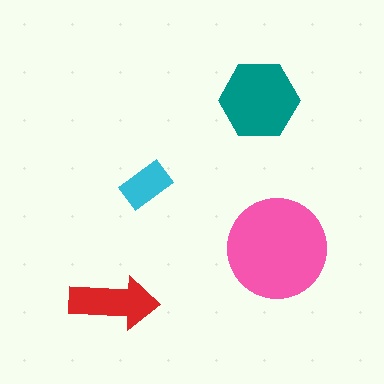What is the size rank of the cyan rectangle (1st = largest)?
4th.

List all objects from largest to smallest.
The pink circle, the teal hexagon, the red arrow, the cyan rectangle.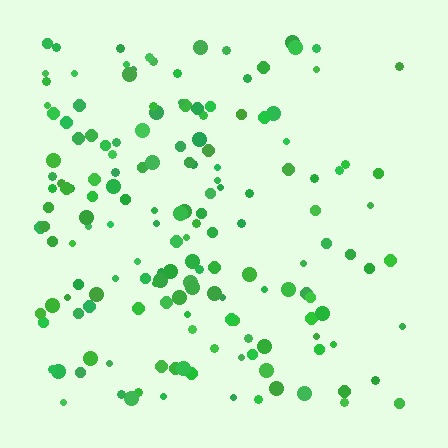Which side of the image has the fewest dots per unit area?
The right.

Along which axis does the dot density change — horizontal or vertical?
Horizontal.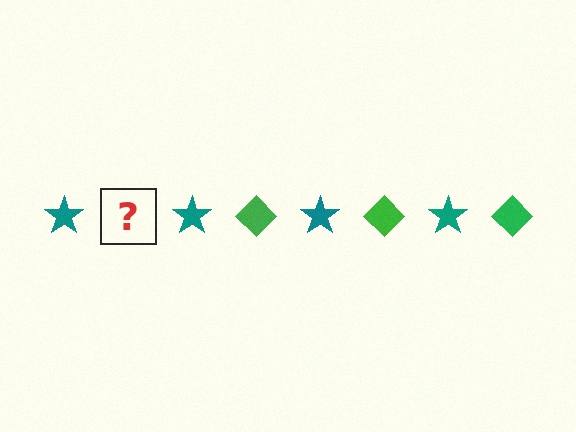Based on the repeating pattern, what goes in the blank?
The blank should be a green diamond.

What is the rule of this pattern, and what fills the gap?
The rule is that the pattern alternates between teal star and green diamond. The gap should be filled with a green diamond.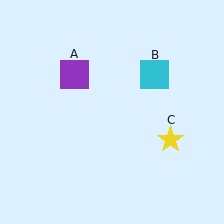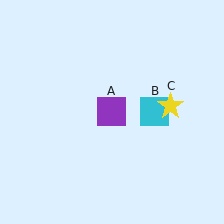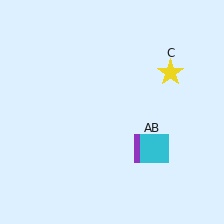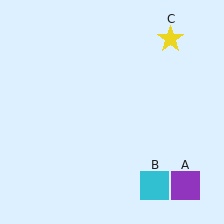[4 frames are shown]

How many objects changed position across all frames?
3 objects changed position: purple square (object A), cyan square (object B), yellow star (object C).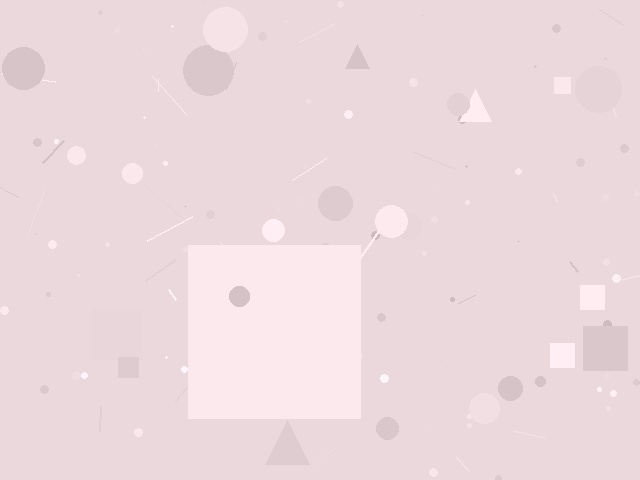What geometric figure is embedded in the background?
A square is embedded in the background.